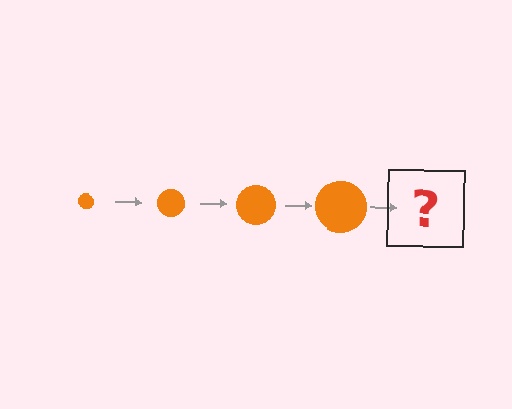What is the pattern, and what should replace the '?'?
The pattern is that the circle gets progressively larger each step. The '?' should be an orange circle, larger than the previous one.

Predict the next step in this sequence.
The next step is an orange circle, larger than the previous one.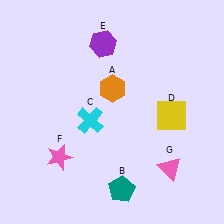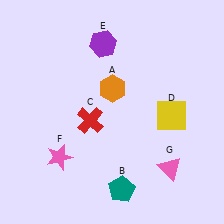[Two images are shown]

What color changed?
The cross (C) changed from cyan in Image 1 to red in Image 2.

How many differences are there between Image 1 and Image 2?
There is 1 difference between the two images.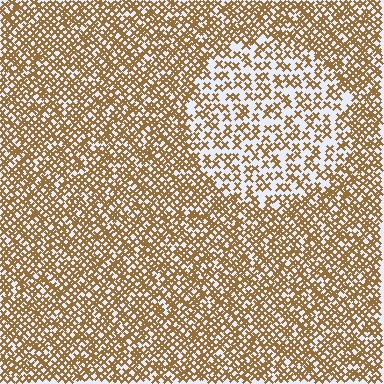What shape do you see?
I see a circle.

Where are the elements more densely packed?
The elements are more densely packed outside the circle boundary.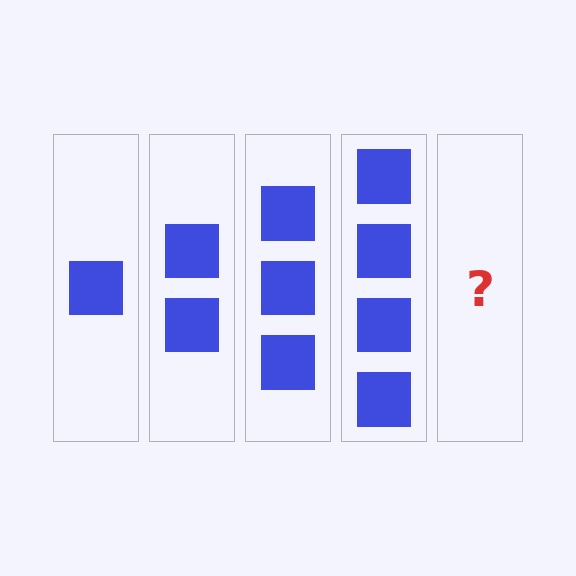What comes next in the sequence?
The next element should be 5 squares.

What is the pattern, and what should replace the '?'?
The pattern is that each step adds one more square. The '?' should be 5 squares.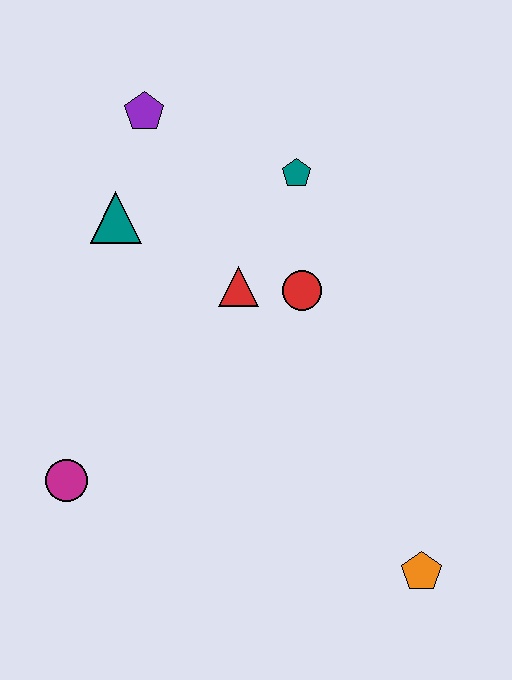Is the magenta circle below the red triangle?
Yes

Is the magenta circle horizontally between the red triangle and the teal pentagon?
No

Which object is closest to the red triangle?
The red circle is closest to the red triangle.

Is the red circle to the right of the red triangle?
Yes